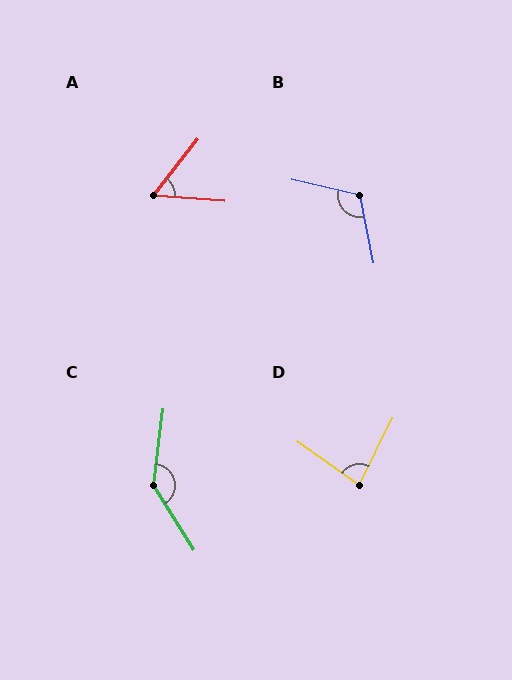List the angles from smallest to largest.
A (56°), D (81°), B (115°), C (141°).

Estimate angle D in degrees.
Approximately 81 degrees.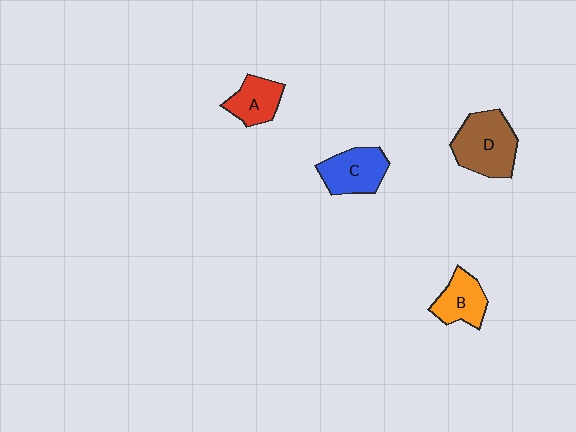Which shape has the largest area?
Shape D (brown).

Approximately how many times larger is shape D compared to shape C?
Approximately 1.3 times.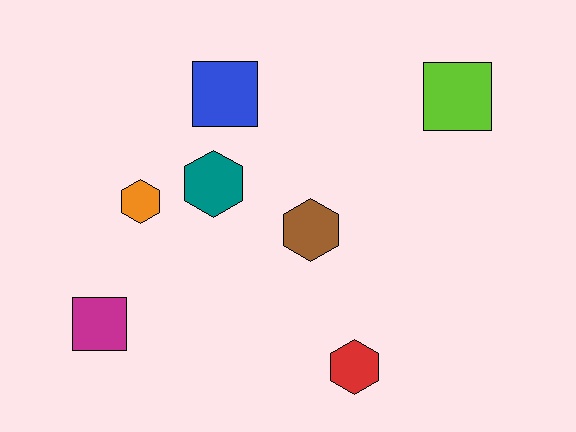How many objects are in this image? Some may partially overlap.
There are 7 objects.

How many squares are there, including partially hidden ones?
There are 3 squares.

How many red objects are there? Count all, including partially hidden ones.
There is 1 red object.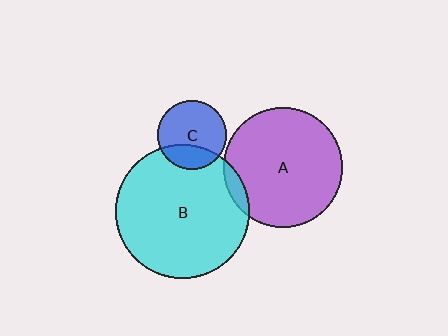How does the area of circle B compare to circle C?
Approximately 3.7 times.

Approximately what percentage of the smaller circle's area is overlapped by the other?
Approximately 5%.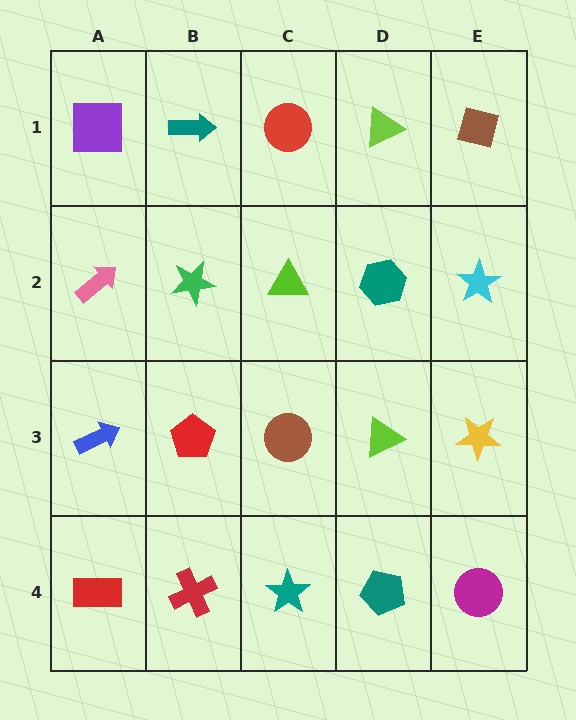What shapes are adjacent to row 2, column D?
A lime triangle (row 1, column D), a lime triangle (row 3, column D), a lime triangle (row 2, column C), a cyan star (row 2, column E).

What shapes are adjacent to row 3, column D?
A teal hexagon (row 2, column D), a teal pentagon (row 4, column D), a brown circle (row 3, column C), a yellow star (row 3, column E).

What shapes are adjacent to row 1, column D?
A teal hexagon (row 2, column D), a red circle (row 1, column C), a brown square (row 1, column E).